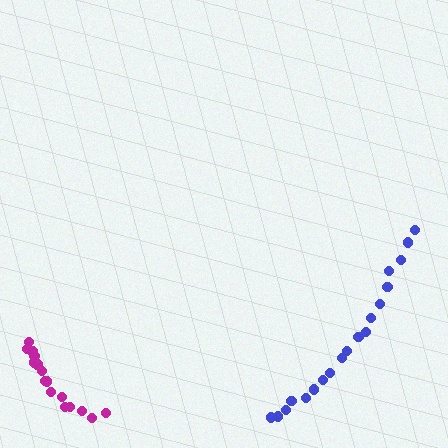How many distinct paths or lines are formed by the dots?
There are 2 distinct paths.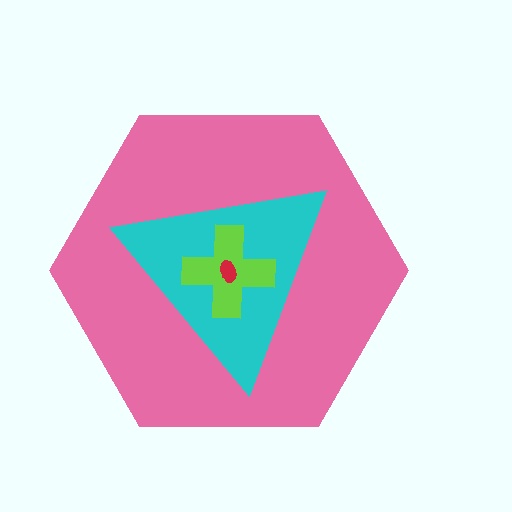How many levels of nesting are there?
4.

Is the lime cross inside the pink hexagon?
Yes.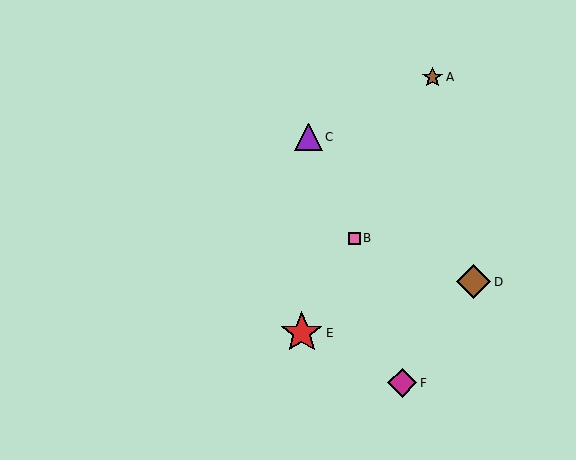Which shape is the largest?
The red star (labeled E) is the largest.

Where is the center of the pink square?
The center of the pink square is at (354, 238).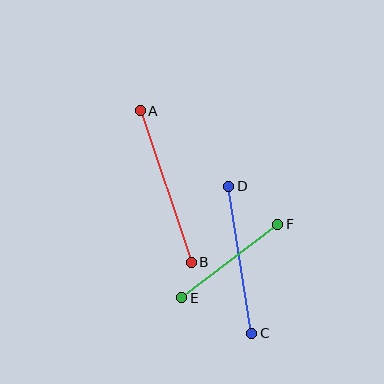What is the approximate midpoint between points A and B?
The midpoint is at approximately (166, 187) pixels.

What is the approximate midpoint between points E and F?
The midpoint is at approximately (230, 261) pixels.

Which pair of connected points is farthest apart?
Points A and B are farthest apart.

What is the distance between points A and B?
The distance is approximately 160 pixels.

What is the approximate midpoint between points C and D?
The midpoint is at approximately (240, 260) pixels.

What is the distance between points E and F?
The distance is approximately 121 pixels.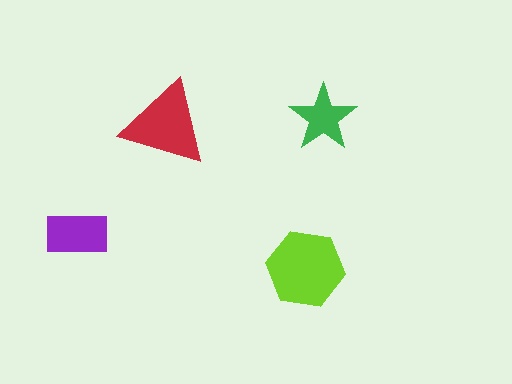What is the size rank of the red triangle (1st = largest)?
2nd.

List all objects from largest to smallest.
The lime hexagon, the red triangle, the purple rectangle, the green star.